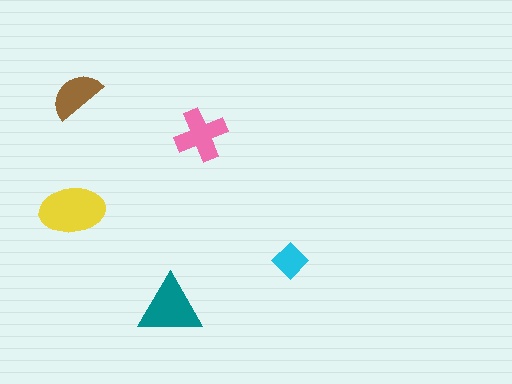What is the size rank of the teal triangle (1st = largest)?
2nd.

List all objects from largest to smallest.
The yellow ellipse, the teal triangle, the pink cross, the brown semicircle, the cyan diamond.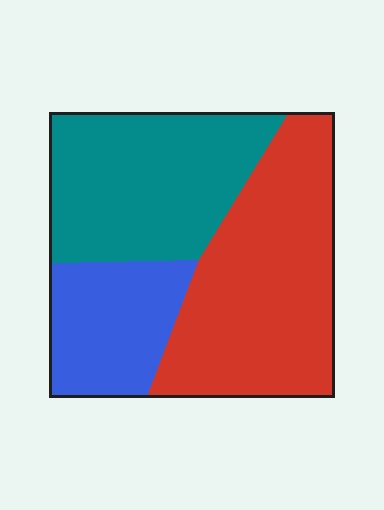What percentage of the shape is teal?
Teal takes up between a quarter and a half of the shape.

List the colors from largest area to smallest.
From largest to smallest: red, teal, blue.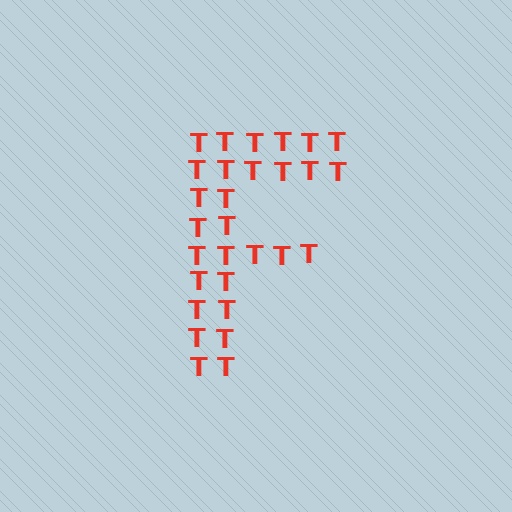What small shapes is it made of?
It is made of small letter T's.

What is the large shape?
The large shape is the letter F.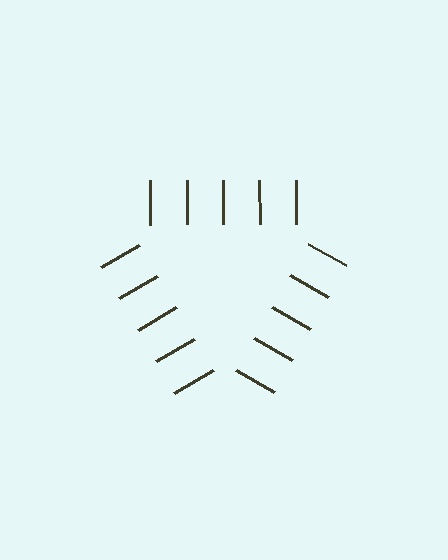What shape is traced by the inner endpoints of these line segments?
An illusory triangle — the line segments terminate on its edges but no continuous stroke is drawn.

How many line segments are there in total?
15 — 5 along each of the 3 edges.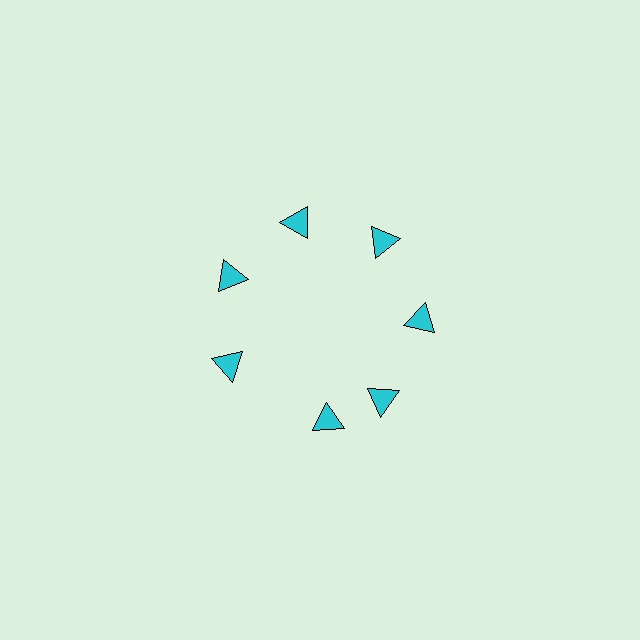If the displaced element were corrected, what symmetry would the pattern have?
It would have 7-fold rotational symmetry — the pattern would map onto itself every 51 degrees.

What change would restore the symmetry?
The symmetry would be restored by rotating it back into even spacing with its neighbors so that all 7 triangles sit at equal angles and equal distance from the center.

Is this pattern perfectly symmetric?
No. The 7 cyan triangles are arranged in a ring, but one element near the 6 o'clock position is rotated out of alignment along the ring, breaking the 7-fold rotational symmetry.